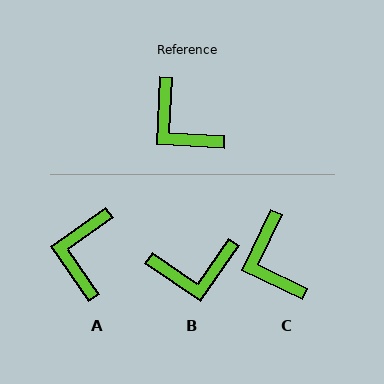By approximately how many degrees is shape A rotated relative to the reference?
Approximately 52 degrees clockwise.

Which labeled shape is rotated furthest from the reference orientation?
B, about 59 degrees away.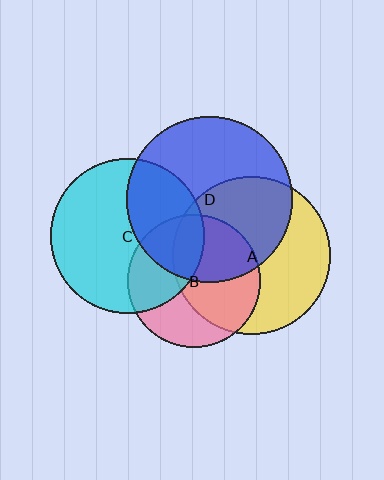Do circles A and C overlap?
Yes.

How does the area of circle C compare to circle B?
Approximately 1.4 times.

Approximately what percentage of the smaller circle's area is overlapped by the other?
Approximately 10%.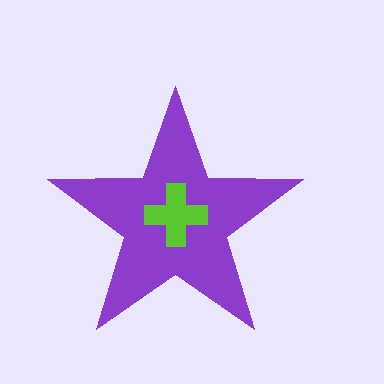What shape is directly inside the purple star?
The lime cross.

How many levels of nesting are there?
2.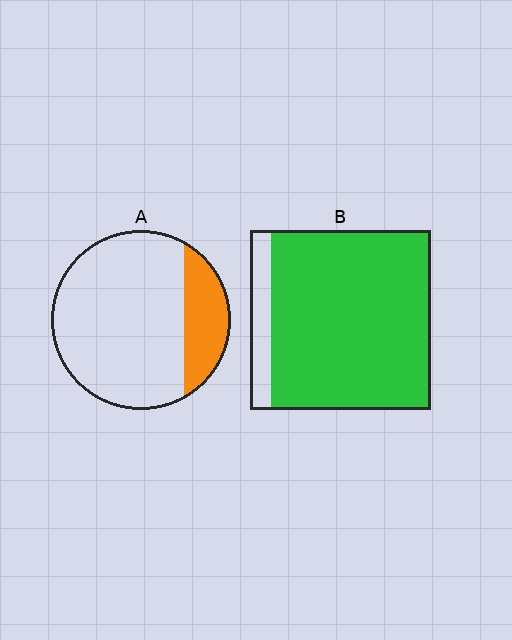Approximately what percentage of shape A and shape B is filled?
A is approximately 20% and B is approximately 90%.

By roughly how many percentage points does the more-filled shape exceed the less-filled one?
By roughly 70 percentage points (B over A).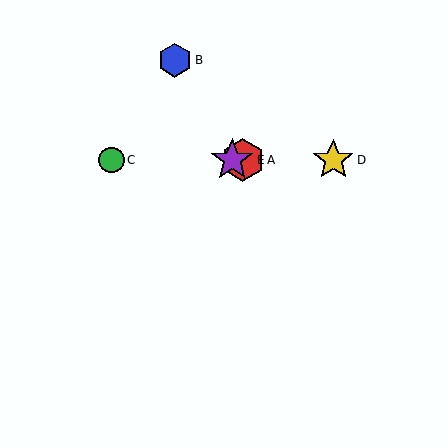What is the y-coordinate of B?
Object B is at y≈60.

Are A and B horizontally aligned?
No, A is at y≈160 and B is at y≈60.